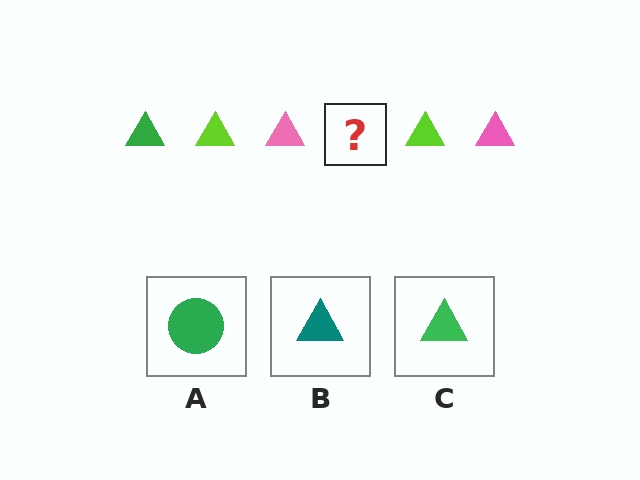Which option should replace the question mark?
Option C.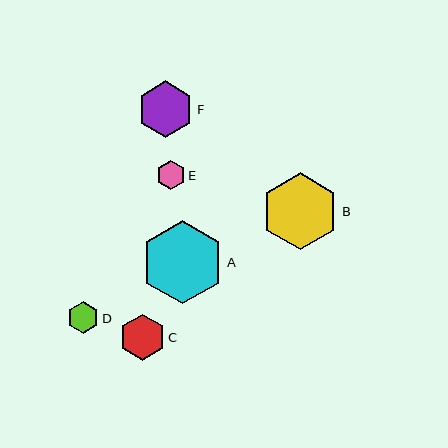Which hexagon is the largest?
Hexagon A is the largest with a size of approximately 83 pixels.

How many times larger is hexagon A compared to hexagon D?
Hexagon A is approximately 2.7 times the size of hexagon D.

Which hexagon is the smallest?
Hexagon E is the smallest with a size of approximately 29 pixels.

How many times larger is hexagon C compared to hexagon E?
Hexagon C is approximately 1.6 times the size of hexagon E.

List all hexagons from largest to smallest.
From largest to smallest: A, B, F, C, D, E.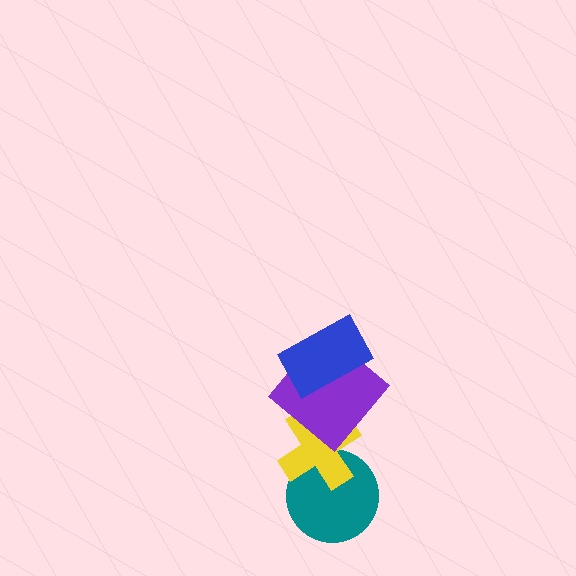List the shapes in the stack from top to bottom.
From top to bottom: the blue rectangle, the purple diamond, the yellow cross, the teal circle.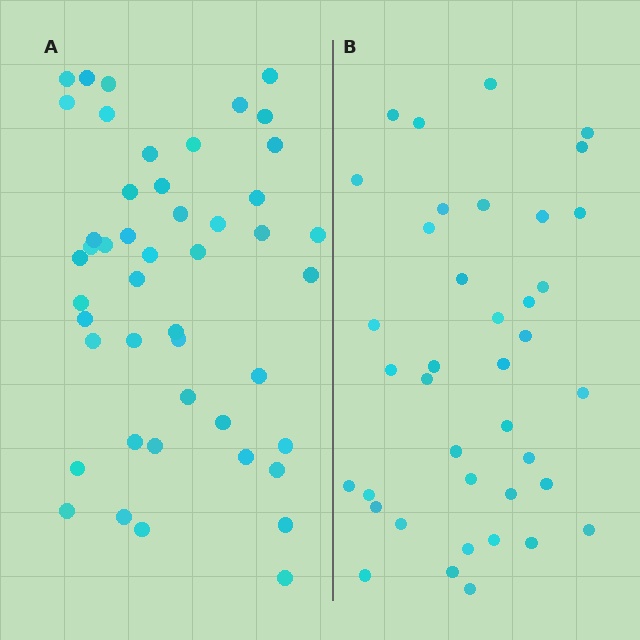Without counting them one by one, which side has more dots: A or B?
Region A (the left region) has more dots.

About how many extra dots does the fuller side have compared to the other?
Region A has roughly 8 or so more dots than region B.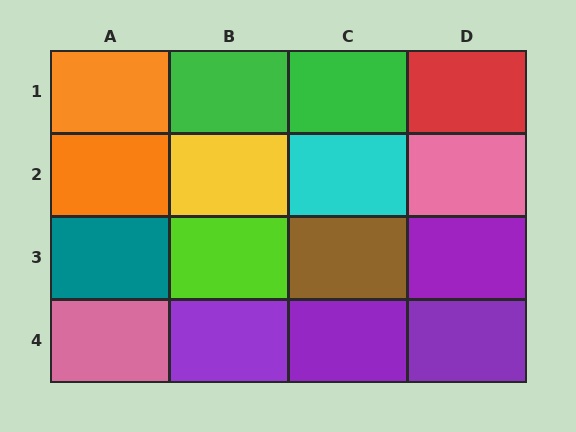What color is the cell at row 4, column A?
Pink.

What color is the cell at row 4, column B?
Purple.